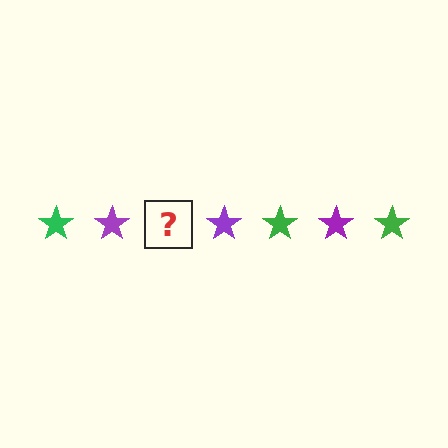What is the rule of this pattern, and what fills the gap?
The rule is that the pattern cycles through green, purple stars. The gap should be filled with a green star.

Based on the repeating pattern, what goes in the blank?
The blank should be a green star.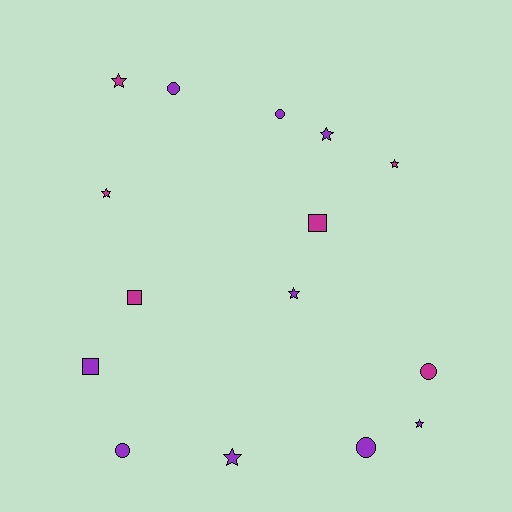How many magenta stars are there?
There are 3 magenta stars.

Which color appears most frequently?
Purple, with 9 objects.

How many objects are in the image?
There are 15 objects.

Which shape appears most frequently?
Star, with 7 objects.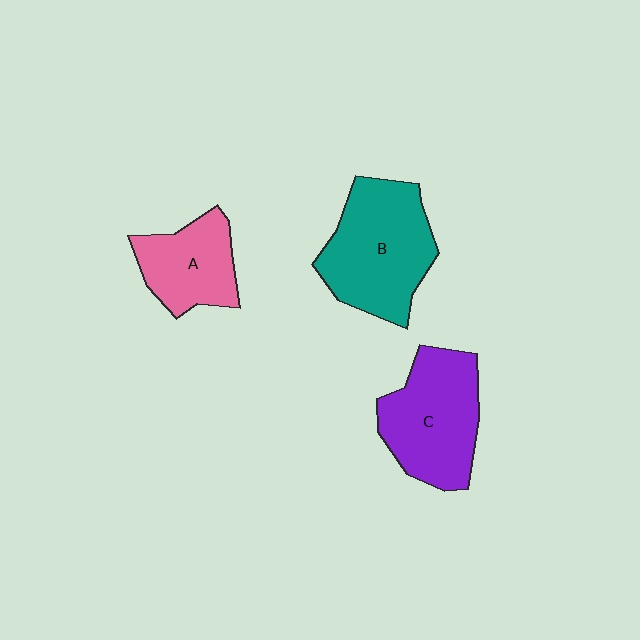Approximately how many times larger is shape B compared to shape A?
Approximately 1.6 times.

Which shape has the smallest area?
Shape A (pink).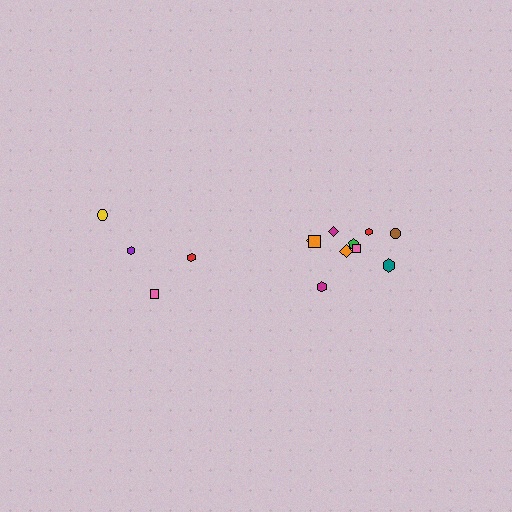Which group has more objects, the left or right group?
The right group.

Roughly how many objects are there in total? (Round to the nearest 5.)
Roughly 15 objects in total.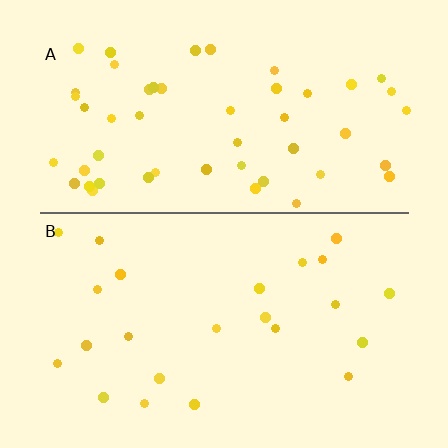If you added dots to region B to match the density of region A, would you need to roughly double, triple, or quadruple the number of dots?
Approximately double.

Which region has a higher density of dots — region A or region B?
A (the top).